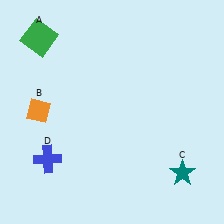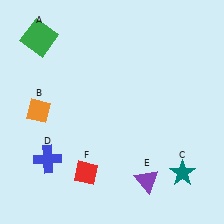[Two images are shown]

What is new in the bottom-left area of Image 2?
A red diamond (F) was added in the bottom-left area of Image 2.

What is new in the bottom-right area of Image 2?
A purple triangle (E) was added in the bottom-right area of Image 2.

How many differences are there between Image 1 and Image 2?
There are 2 differences between the two images.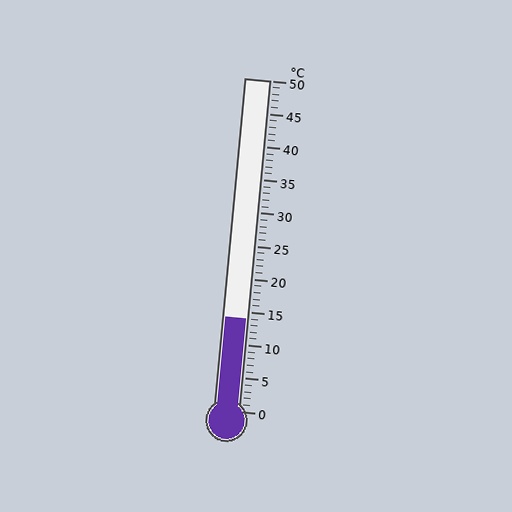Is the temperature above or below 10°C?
The temperature is above 10°C.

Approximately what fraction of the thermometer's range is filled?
The thermometer is filled to approximately 30% of its range.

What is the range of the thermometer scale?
The thermometer scale ranges from 0°C to 50°C.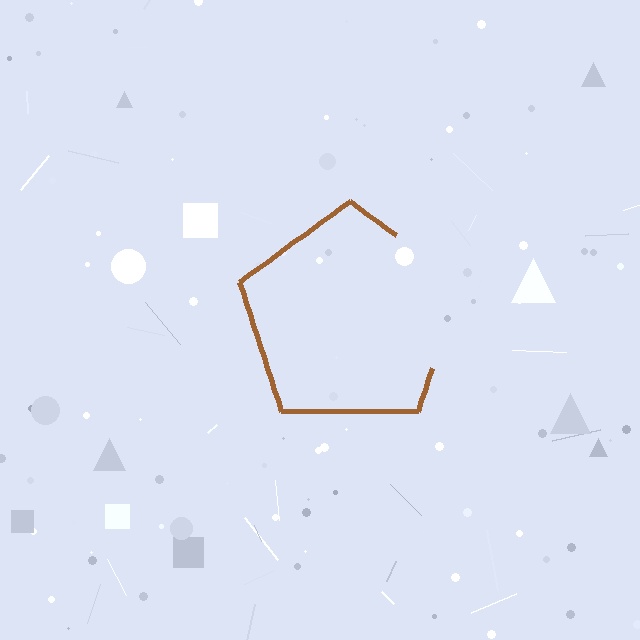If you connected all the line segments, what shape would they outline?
They would outline a pentagon.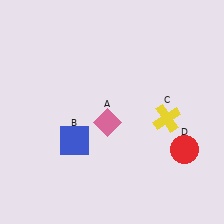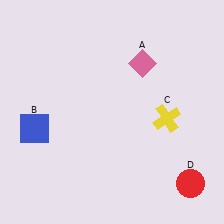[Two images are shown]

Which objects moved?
The objects that moved are: the pink diamond (A), the blue square (B), the red circle (D).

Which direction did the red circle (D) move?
The red circle (D) moved down.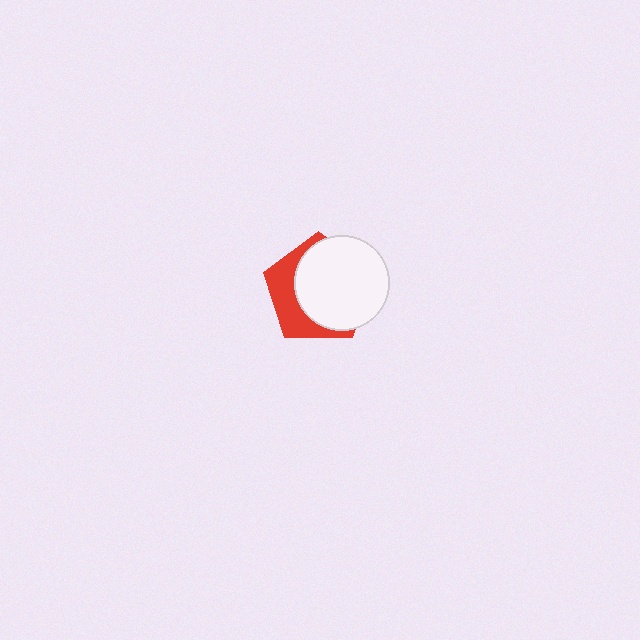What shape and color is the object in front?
The object in front is a white circle.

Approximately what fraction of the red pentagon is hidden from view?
Roughly 64% of the red pentagon is hidden behind the white circle.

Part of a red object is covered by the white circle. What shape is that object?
It is a pentagon.